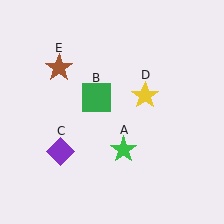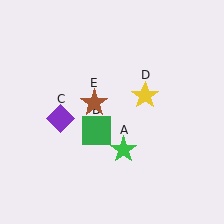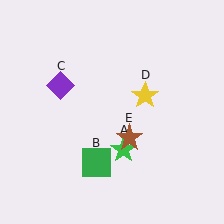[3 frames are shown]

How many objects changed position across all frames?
3 objects changed position: green square (object B), purple diamond (object C), brown star (object E).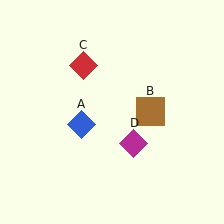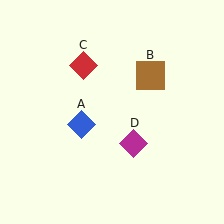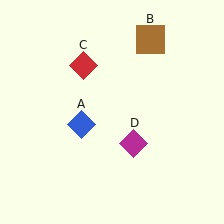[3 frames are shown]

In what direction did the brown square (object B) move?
The brown square (object B) moved up.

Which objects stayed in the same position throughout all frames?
Blue diamond (object A) and red diamond (object C) and magenta diamond (object D) remained stationary.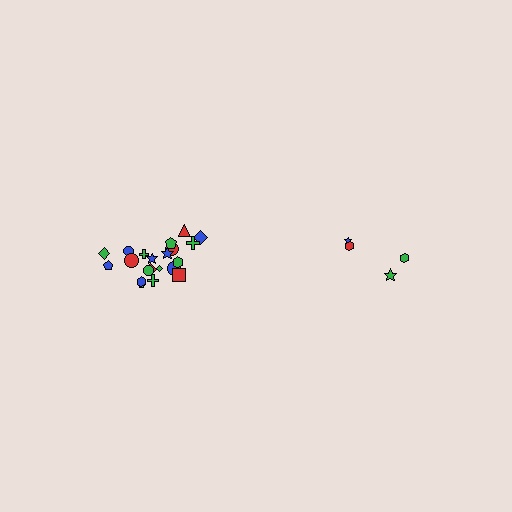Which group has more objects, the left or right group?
The left group.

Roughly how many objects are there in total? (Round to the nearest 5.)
Roughly 25 objects in total.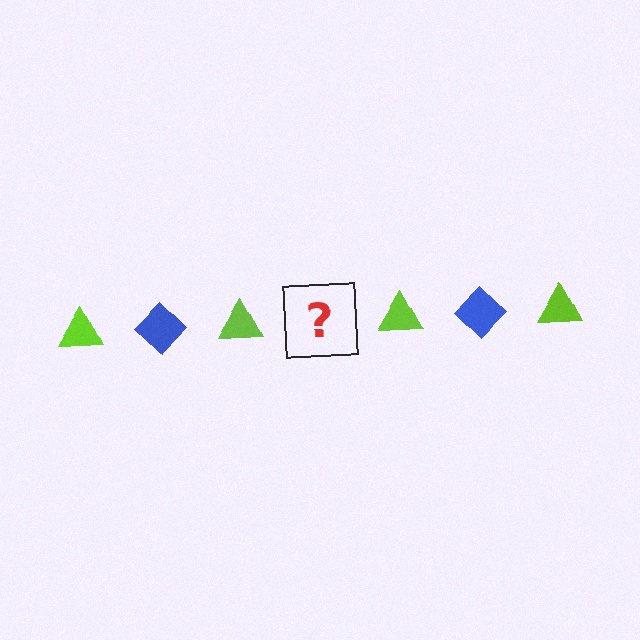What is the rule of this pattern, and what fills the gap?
The rule is that the pattern alternates between lime triangle and blue diamond. The gap should be filled with a blue diamond.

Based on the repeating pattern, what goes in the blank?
The blank should be a blue diamond.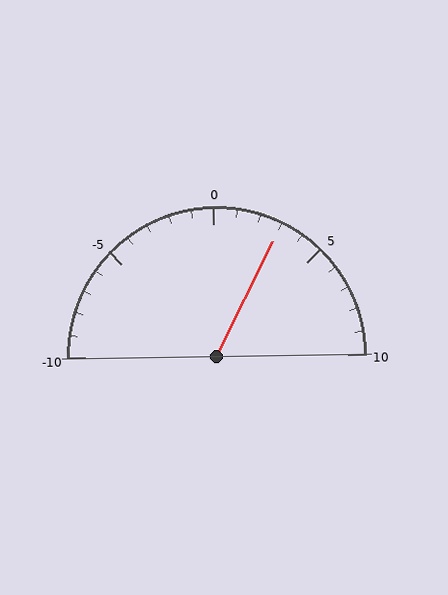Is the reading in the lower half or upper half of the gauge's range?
The reading is in the upper half of the range (-10 to 10).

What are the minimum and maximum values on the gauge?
The gauge ranges from -10 to 10.